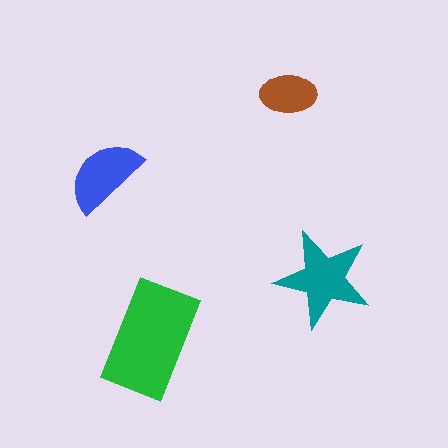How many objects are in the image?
There are 4 objects in the image.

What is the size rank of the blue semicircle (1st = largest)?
3rd.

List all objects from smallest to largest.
The brown ellipse, the blue semicircle, the teal star, the green rectangle.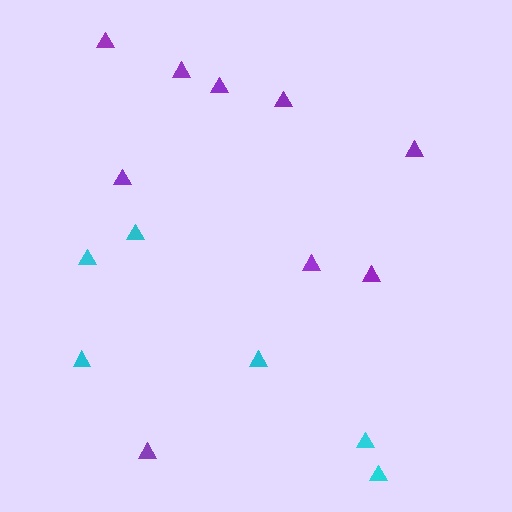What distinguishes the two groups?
There are 2 groups: one group of purple triangles (9) and one group of cyan triangles (6).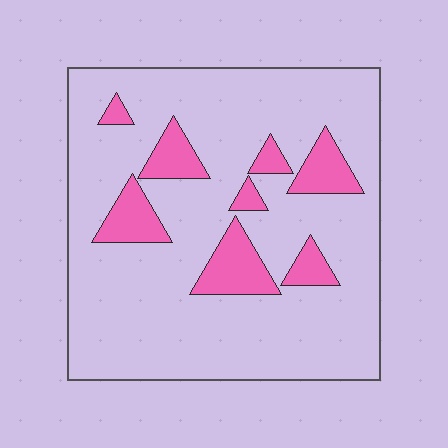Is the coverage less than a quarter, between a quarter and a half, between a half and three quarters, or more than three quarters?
Less than a quarter.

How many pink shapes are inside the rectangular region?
8.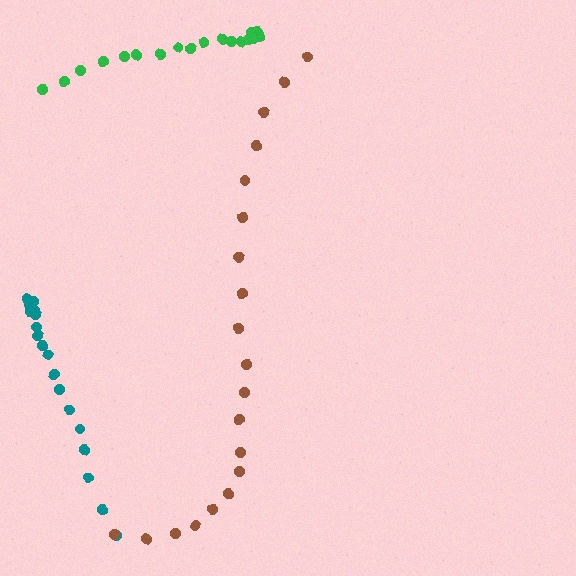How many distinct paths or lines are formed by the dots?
There are 3 distinct paths.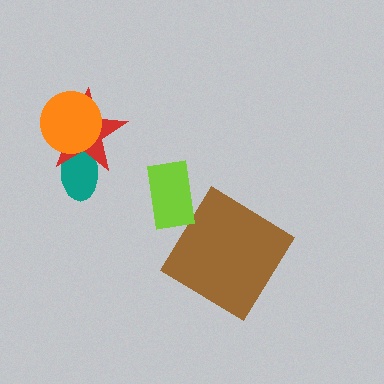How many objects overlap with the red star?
2 objects overlap with the red star.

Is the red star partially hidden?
Yes, it is partially covered by another shape.